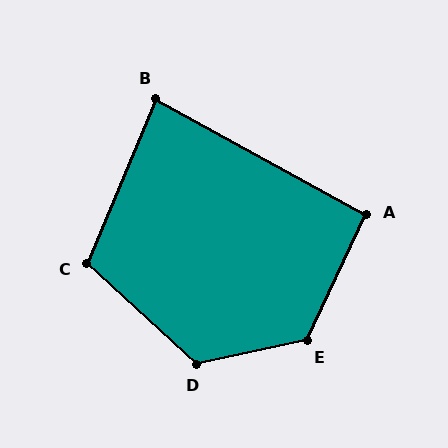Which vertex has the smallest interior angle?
B, at approximately 84 degrees.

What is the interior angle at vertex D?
Approximately 125 degrees (obtuse).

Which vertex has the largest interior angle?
E, at approximately 128 degrees.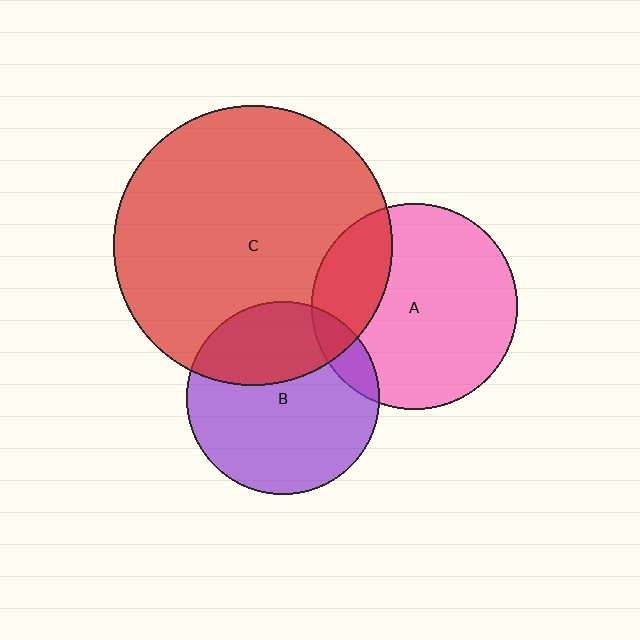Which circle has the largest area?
Circle C (red).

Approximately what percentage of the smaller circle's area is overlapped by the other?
Approximately 35%.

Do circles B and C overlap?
Yes.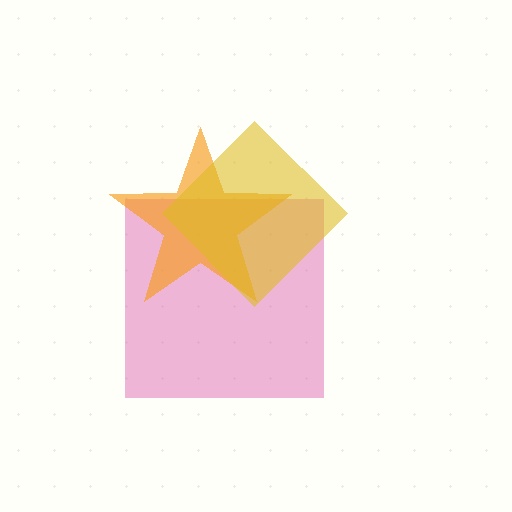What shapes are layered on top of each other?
The layered shapes are: a pink square, an orange star, a yellow diamond.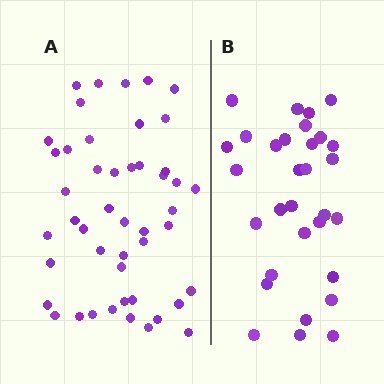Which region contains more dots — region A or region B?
Region A (the left region) has more dots.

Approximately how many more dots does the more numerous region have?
Region A has approximately 15 more dots than region B.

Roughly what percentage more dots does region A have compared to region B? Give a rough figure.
About 50% more.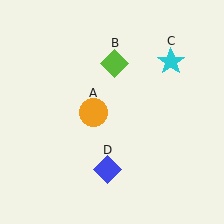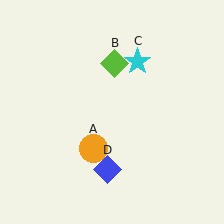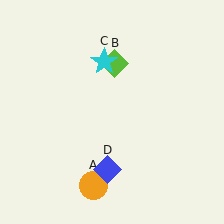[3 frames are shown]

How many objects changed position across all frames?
2 objects changed position: orange circle (object A), cyan star (object C).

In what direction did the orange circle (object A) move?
The orange circle (object A) moved down.